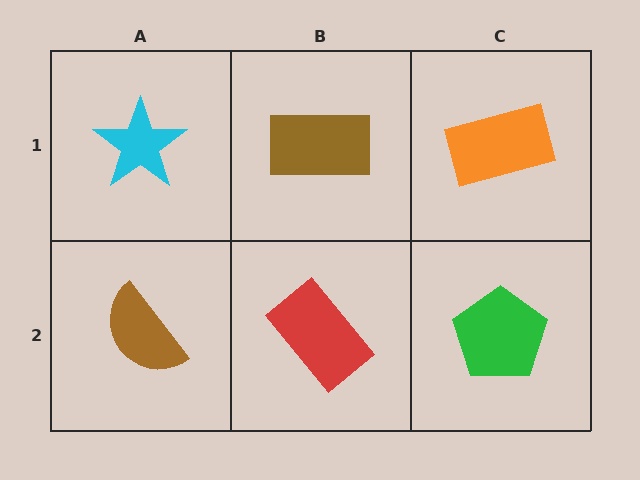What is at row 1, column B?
A brown rectangle.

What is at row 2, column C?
A green pentagon.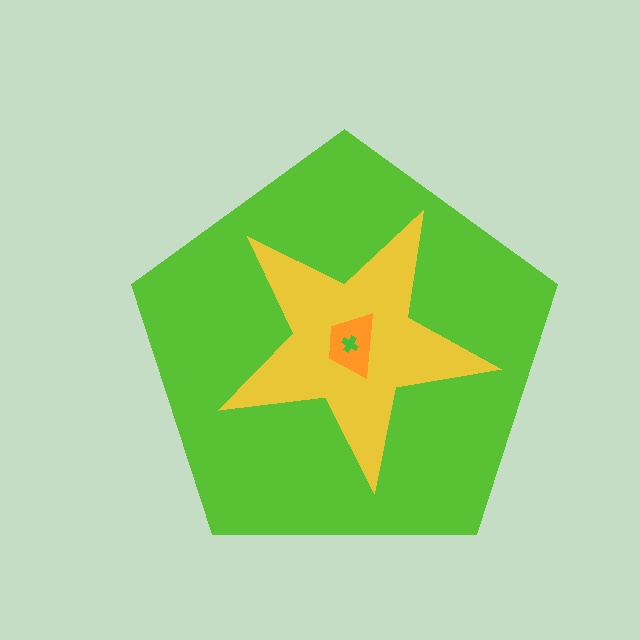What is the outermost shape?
The lime pentagon.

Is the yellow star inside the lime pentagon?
Yes.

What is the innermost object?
The green cross.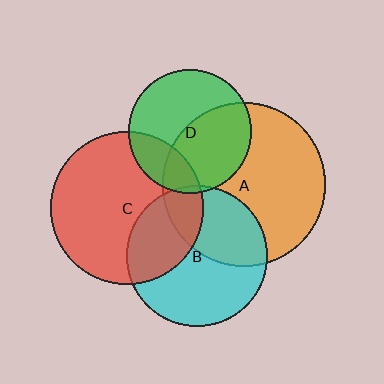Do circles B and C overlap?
Yes.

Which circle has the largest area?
Circle A (orange).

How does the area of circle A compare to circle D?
Approximately 1.7 times.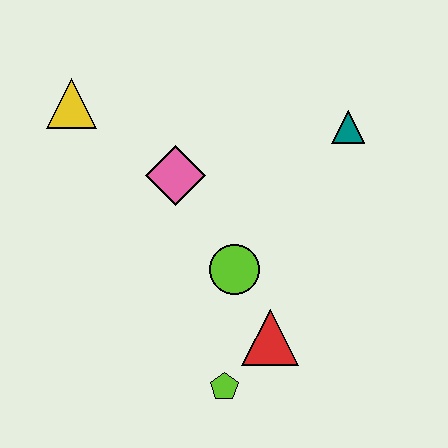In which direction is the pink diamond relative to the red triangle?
The pink diamond is above the red triangle.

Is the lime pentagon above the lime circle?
No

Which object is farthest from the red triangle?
The yellow triangle is farthest from the red triangle.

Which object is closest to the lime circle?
The red triangle is closest to the lime circle.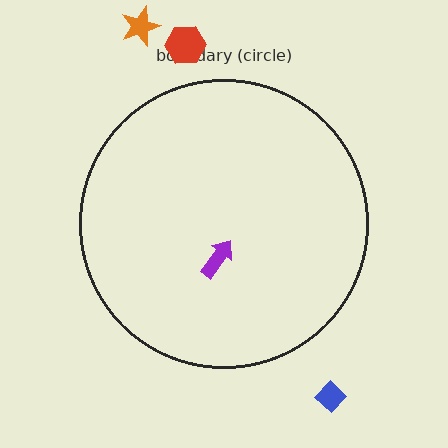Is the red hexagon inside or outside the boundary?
Outside.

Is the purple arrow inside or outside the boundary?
Inside.